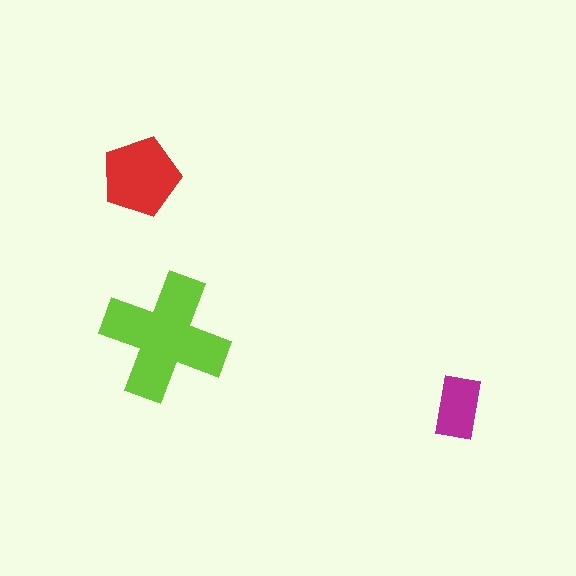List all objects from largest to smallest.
The lime cross, the red pentagon, the magenta rectangle.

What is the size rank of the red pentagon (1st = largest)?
2nd.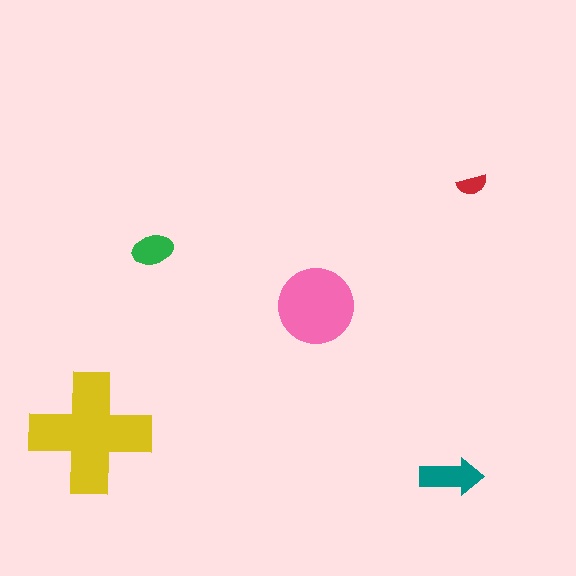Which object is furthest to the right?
The red semicircle is rightmost.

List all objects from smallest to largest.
The red semicircle, the green ellipse, the teal arrow, the pink circle, the yellow cross.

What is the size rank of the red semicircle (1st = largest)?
5th.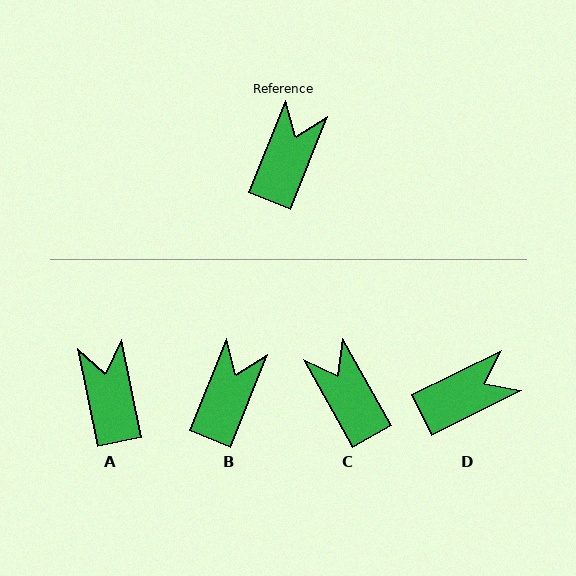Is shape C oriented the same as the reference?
No, it is off by about 51 degrees.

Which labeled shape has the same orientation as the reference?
B.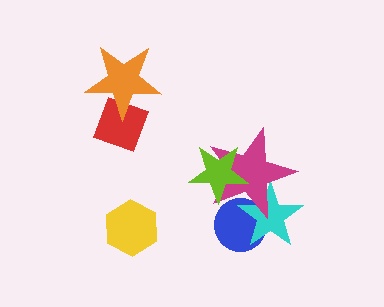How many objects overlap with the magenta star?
3 objects overlap with the magenta star.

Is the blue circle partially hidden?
Yes, it is partially covered by another shape.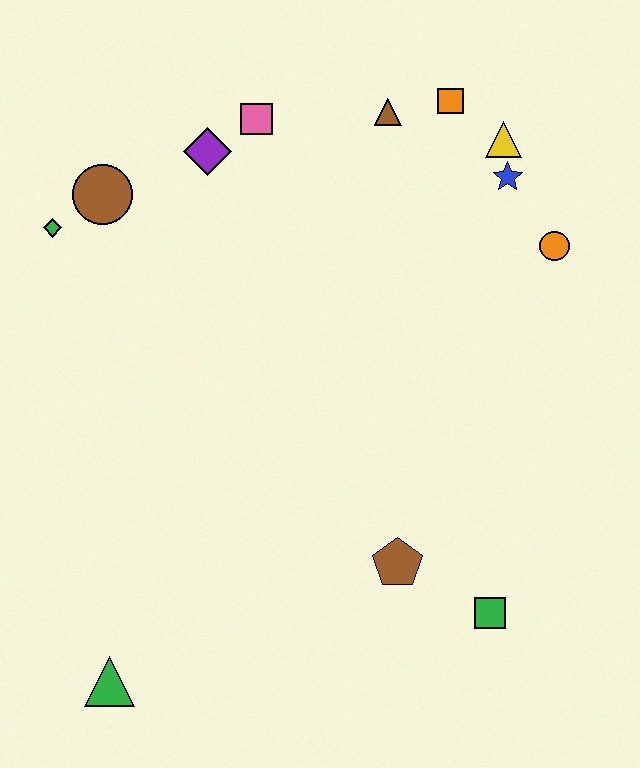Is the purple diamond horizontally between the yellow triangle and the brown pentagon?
No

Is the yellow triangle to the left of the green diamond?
No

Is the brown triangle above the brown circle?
Yes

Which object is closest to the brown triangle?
The orange square is closest to the brown triangle.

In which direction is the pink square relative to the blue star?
The pink square is to the left of the blue star.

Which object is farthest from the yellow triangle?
The green triangle is farthest from the yellow triangle.